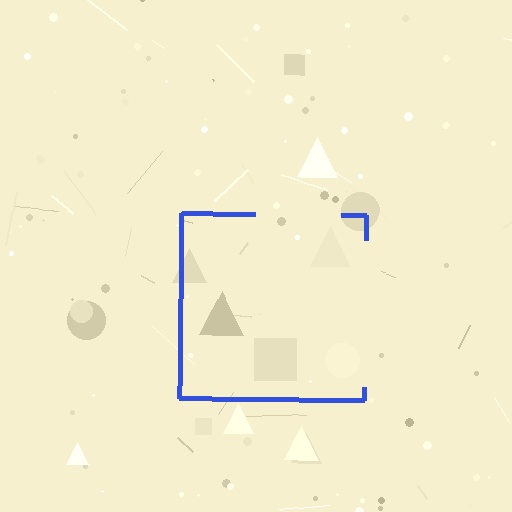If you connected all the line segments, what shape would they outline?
They would outline a square.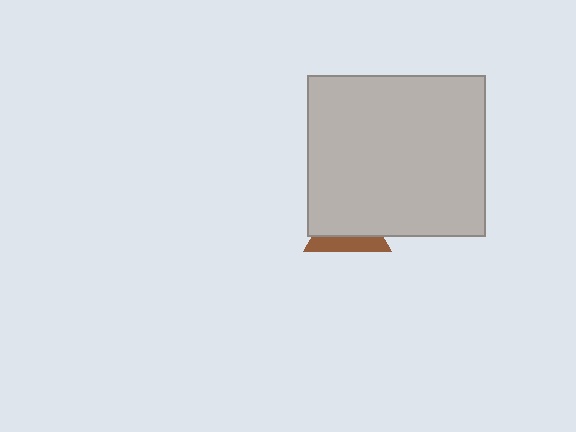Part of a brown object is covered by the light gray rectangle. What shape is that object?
It is a triangle.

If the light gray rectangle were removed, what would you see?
You would see the complete brown triangle.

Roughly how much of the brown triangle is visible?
A small part of it is visible (roughly 33%).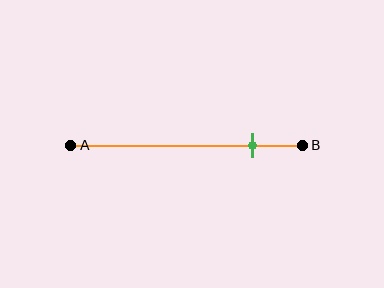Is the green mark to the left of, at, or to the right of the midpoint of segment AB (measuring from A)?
The green mark is to the right of the midpoint of segment AB.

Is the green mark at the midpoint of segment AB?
No, the mark is at about 80% from A, not at the 50% midpoint.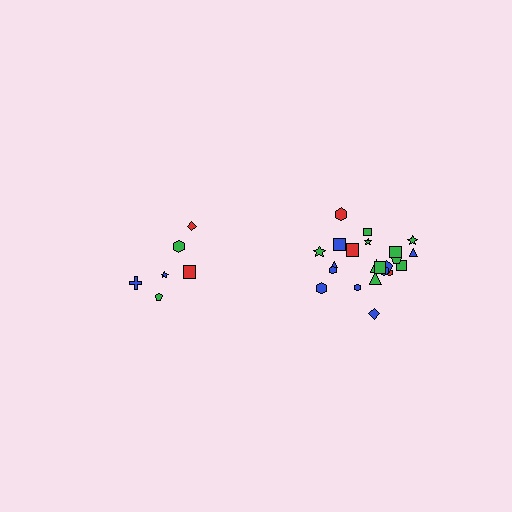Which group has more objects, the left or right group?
The right group.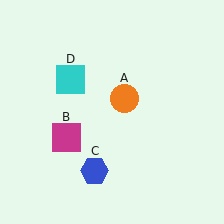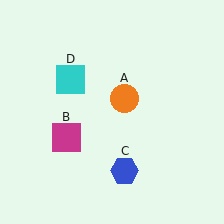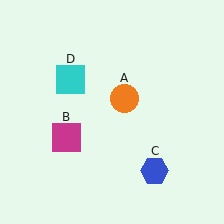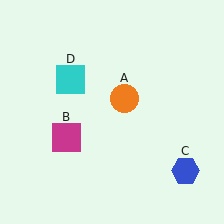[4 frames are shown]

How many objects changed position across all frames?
1 object changed position: blue hexagon (object C).